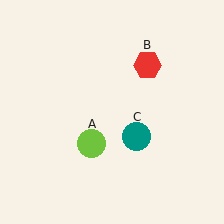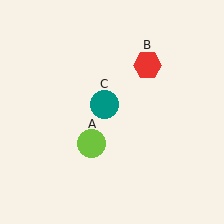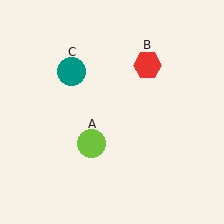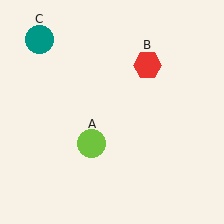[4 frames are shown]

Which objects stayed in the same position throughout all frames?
Lime circle (object A) and red hexagon (object B) remained stationary.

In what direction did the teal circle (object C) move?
The teal circle (object C) moved up and to the left.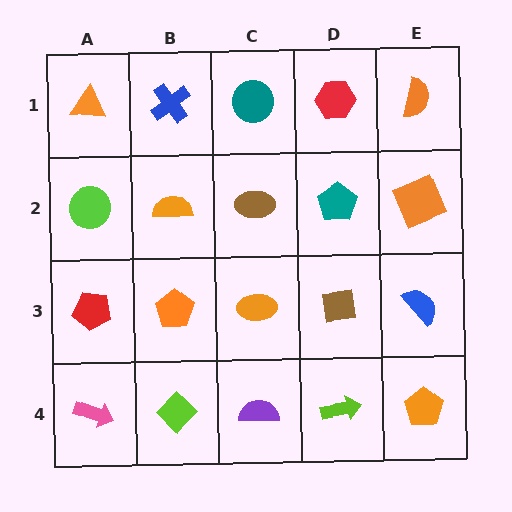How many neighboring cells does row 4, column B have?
3.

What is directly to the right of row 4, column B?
A purple semicircle.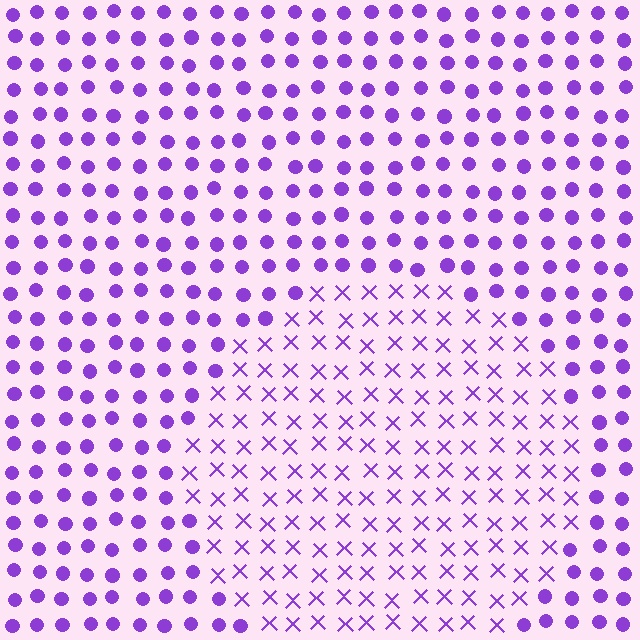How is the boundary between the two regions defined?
The boundary is defined by a change in element shape: X marks inside vs. circles outside. All elements share the same color and spacing.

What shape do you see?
I see a circle.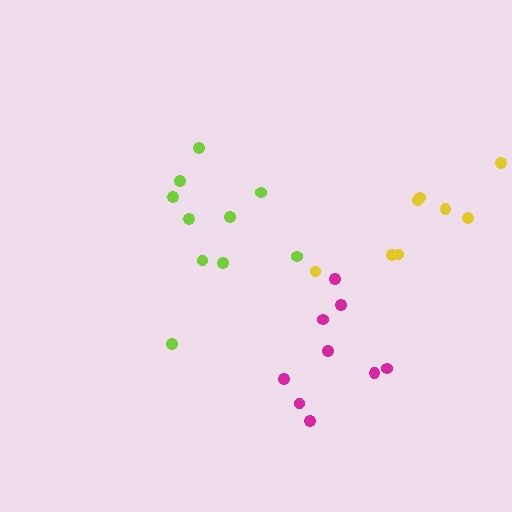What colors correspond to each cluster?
The clusters are colored: lime, yellow, magenta.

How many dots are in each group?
Group 1: 10 dots, Group 2: 8 dots, Group 3: 9 dots (27 total).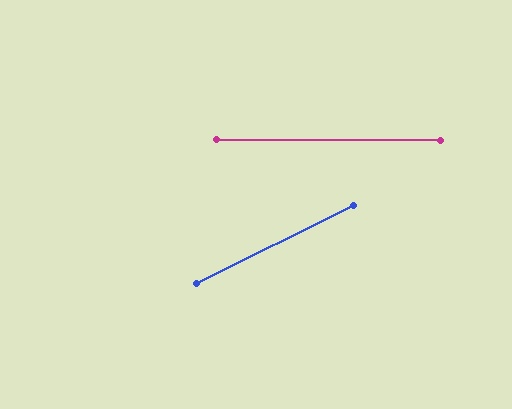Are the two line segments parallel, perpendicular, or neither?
Neither parallel nor perpendicular — they differ by about 27°.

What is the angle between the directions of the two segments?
Approximately 27 degrees.